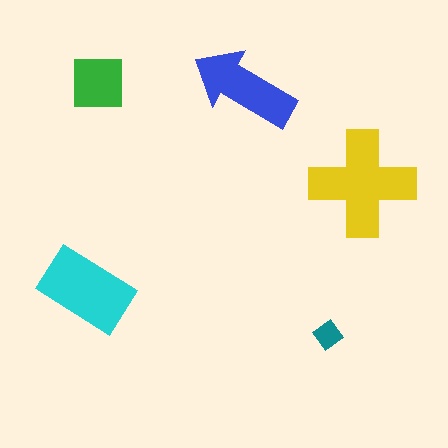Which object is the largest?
The yellow cross.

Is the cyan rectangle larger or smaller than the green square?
Larger.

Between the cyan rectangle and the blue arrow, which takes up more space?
The cyan rectangle.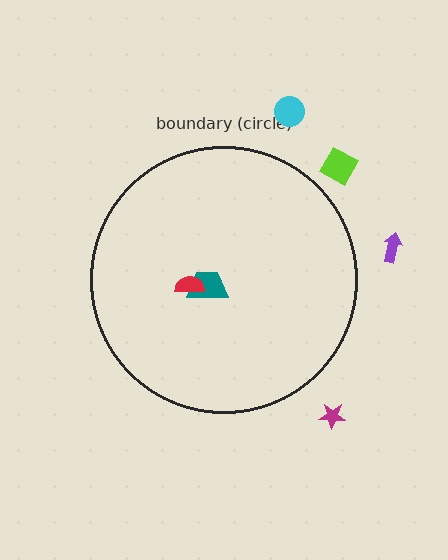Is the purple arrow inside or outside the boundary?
Outside.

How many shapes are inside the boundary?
2 inside, 4 outside.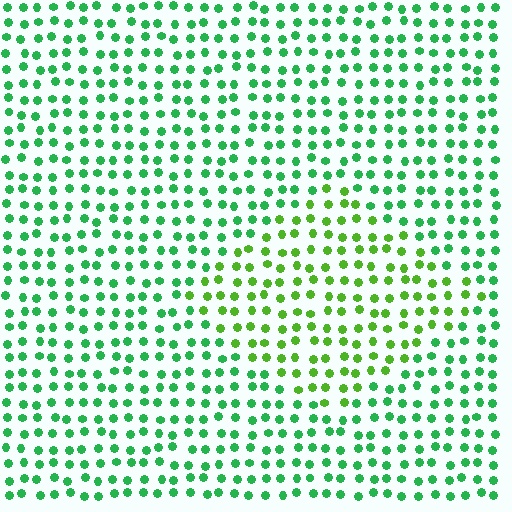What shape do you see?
I see a diamond.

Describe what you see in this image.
The image is filled with small green elements in a uniform arrangement. A diamond-shaped region is visible where the elements are tinted to a slightly different hue, forming a subtle color boundary.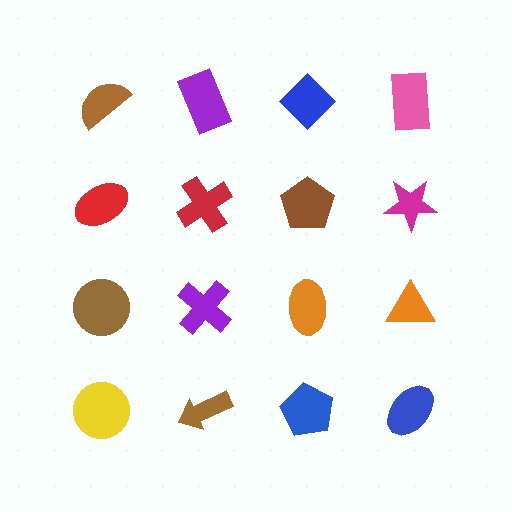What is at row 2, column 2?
A red cross.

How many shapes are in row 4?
4 shapes.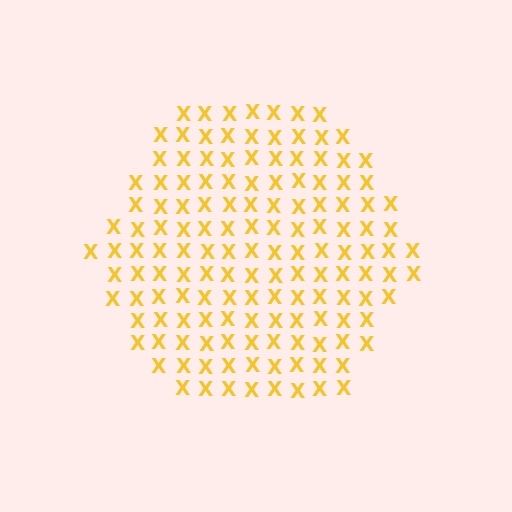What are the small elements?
The small elements are letter X's.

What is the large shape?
The large shape is a hexagon.